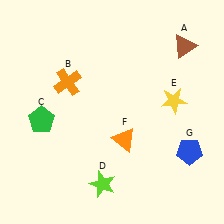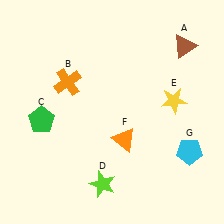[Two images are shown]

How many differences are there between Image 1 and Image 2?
There is 1 difference between the two images.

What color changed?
The pentagon (G) changed from blue in Image 1 to cyan in Image 2.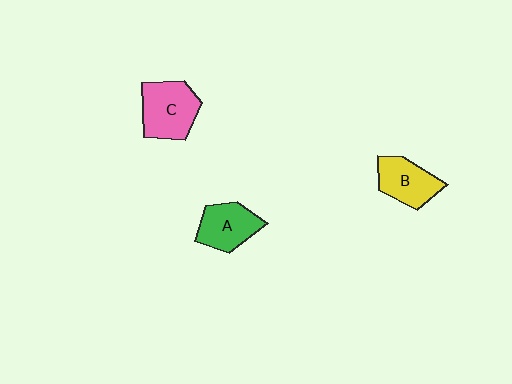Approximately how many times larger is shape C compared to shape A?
Approximately 1.2 times.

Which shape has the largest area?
Shape C (pink).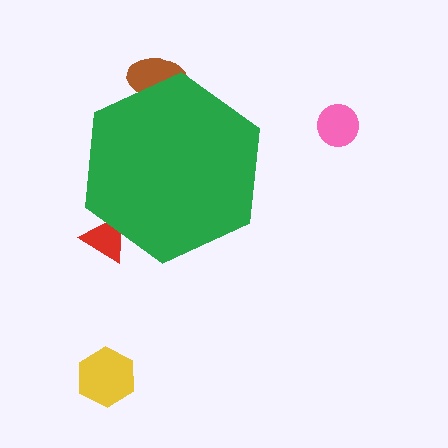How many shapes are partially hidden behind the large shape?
2 shapes are partially hidden.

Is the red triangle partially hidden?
Yes, the red triangle is partially hidden behind the green hexagon.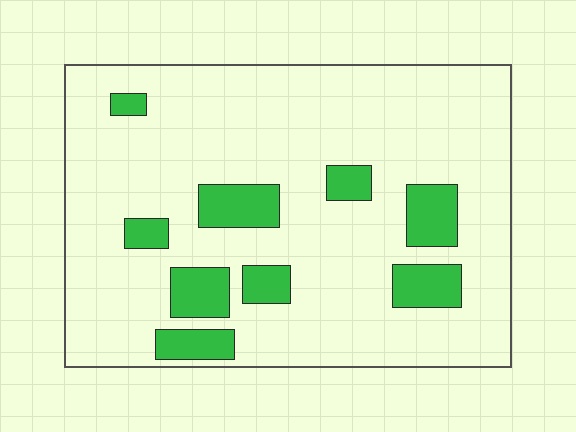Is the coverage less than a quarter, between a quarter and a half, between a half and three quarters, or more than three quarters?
Less than a quarter.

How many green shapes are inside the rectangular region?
9.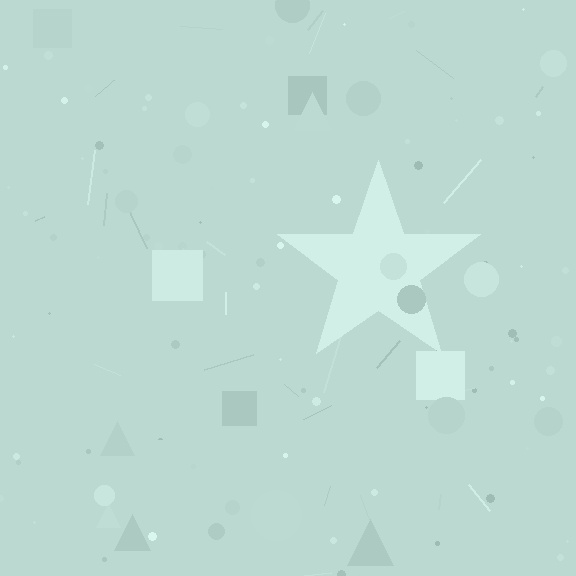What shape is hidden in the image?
A star is hidden in the image.